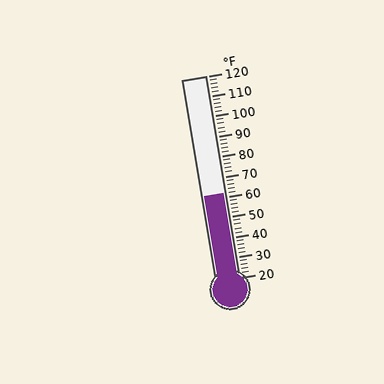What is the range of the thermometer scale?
The thermometer scale ranges from 20°F to 120°F.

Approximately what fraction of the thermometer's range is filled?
The thermometer is filled to approximately 40% of its range.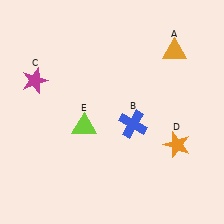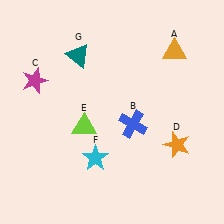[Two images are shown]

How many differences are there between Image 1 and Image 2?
There are 2 differences between the two images.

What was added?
A cyan star (F), a teal triangle (G) were added in Image 2.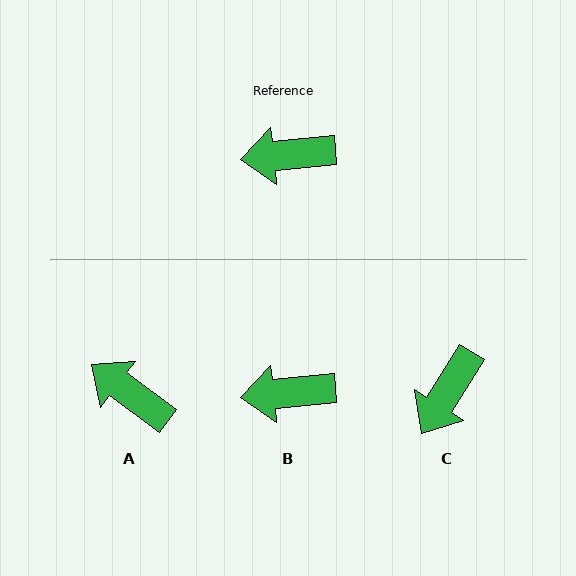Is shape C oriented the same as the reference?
No, it is off by about 52 degrees.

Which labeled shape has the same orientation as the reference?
B.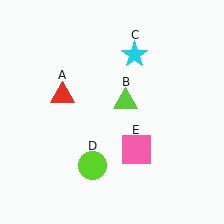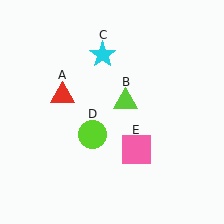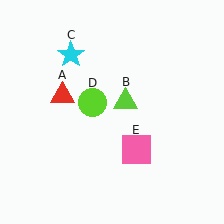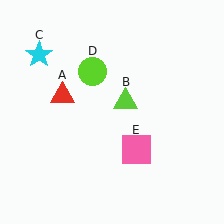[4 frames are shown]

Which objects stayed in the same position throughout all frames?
Red triangle (object A) and lime triangle (object B) and pink square (object E) remained stationary.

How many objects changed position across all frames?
2 objects changed position: cyan star (object C), lime circle (object D).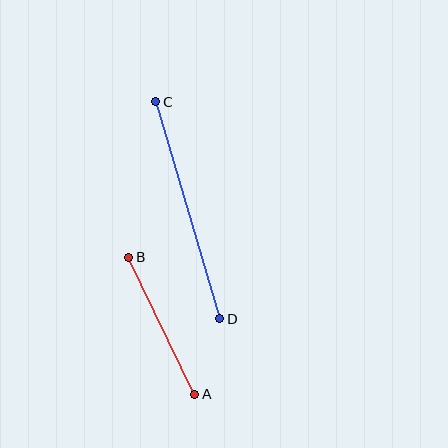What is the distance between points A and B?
The distance is approximately 152 pixels.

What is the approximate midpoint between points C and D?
The midpoint is at approximately (188, 210) pixels.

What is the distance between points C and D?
The distance is approximately 226 pixels.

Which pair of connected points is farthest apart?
Points C and D are farthest apart.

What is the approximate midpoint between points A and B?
The midpoint is at approximately (162, 326) pixels.